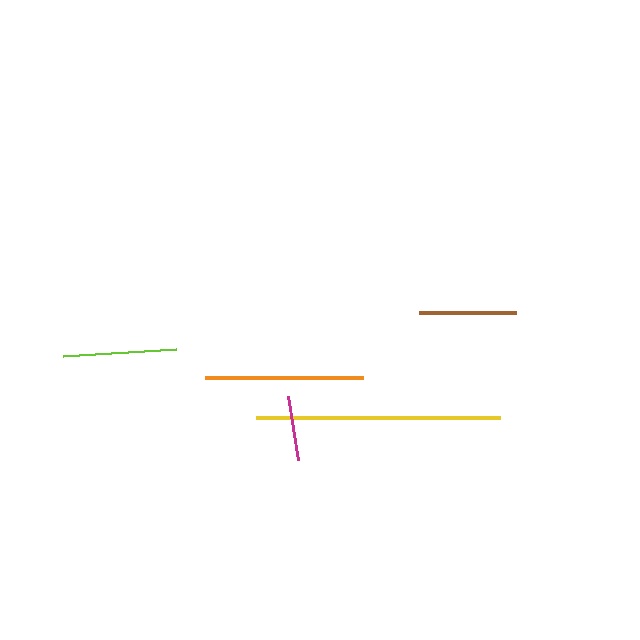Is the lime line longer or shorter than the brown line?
The lime line is longer than the brown line.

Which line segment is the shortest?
The magenta line is the shortest at approximately 65 pixels.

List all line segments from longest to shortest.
From longest to shortest: yellow, orange, lime, brown, magenta.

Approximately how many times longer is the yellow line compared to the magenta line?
The yellow line is approximately 3.7 times the length of the magenta line.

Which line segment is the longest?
The yellow line is the longest at approximately 244 pixels.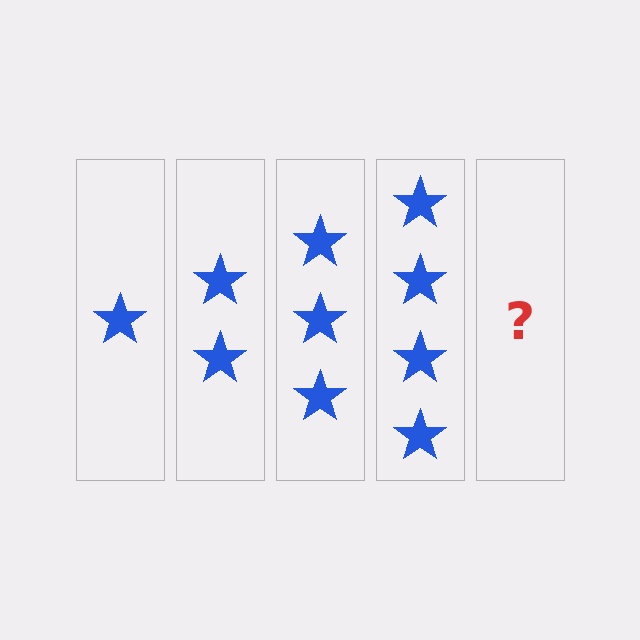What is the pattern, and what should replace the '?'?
The pattern is that each step adds one more star. The '?' should be 5 stars.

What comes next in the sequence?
The next element should be 5 stars.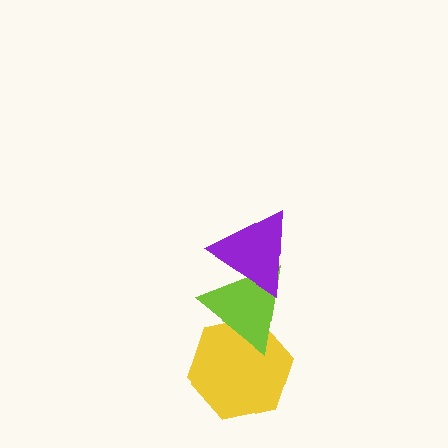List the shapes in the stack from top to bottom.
From top to bottom: the purple triangle, the lime triangle, the yellow hexagon.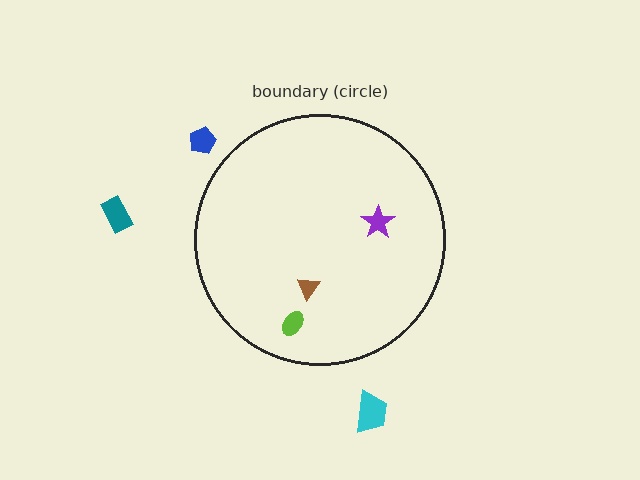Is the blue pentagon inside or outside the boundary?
Outside.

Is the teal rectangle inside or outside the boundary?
Outside.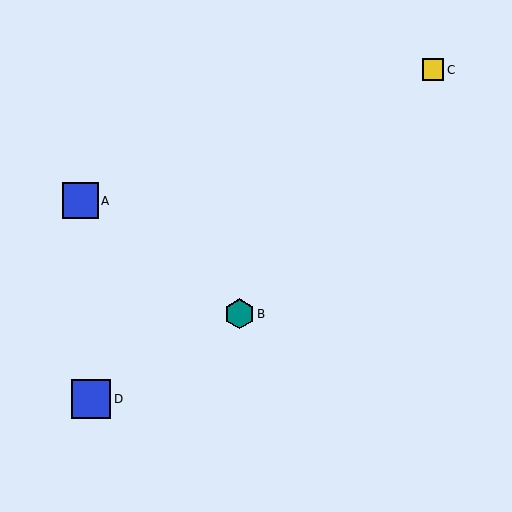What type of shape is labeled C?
Shape C is a yellow square.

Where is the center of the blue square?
The center of the blue square is at (91, 399).